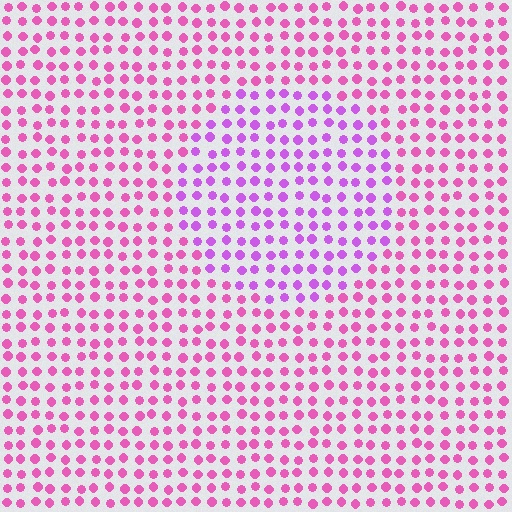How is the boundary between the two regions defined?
The boundary is defined purely by a slight shift in hue (about 32 degrees). Spacing, size, and orientation are identical on both sides.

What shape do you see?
I see a circle.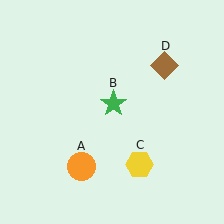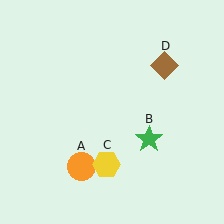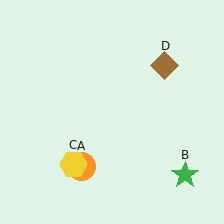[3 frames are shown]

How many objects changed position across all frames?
2 objects changed position: green star (object B), yellow hexagon (object C).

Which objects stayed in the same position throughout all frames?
Orange circle (object A) and brown diamond (object D) remained stationary.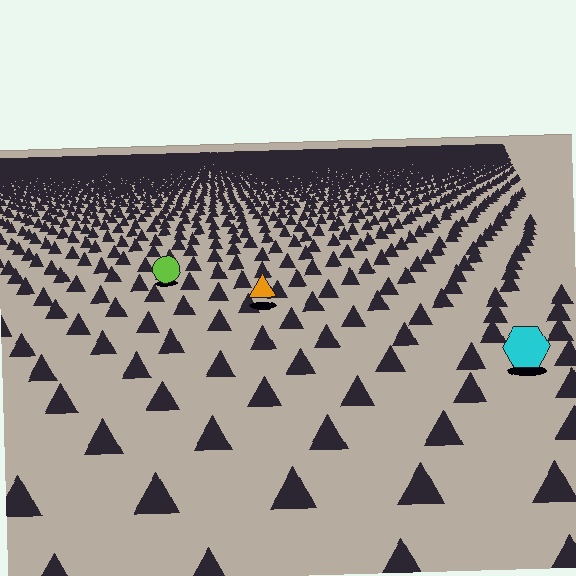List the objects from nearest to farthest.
From nearest to farthest: the cyan hexagon, the orange triangle, the lime circle.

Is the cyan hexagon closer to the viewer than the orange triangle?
Yes. The cyan hexagon is closer — you can tell from the texture gradient: the ground texture is coarser near it.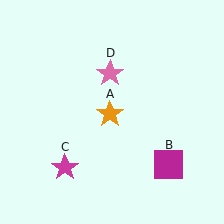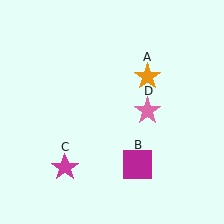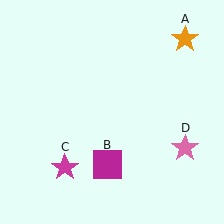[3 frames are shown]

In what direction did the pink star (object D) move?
The pink star (object D) moved down and to the right.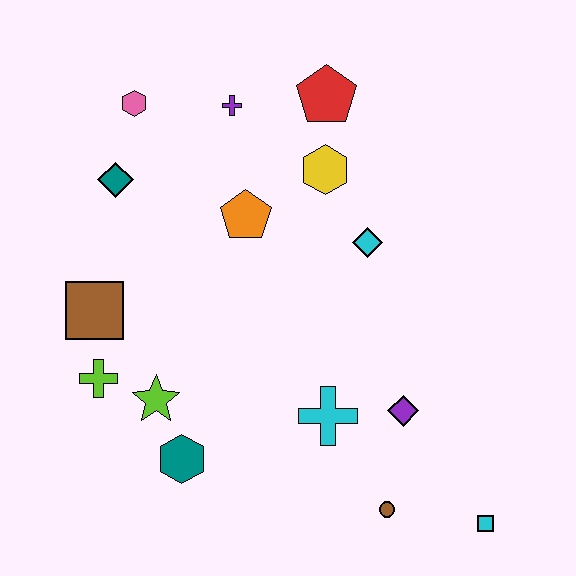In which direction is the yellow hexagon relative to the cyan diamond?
The yellow hexagon is above the cyan diamond.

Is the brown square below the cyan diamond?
Yes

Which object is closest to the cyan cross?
The purple diamond is closest to the cyan cross.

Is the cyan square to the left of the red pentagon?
No